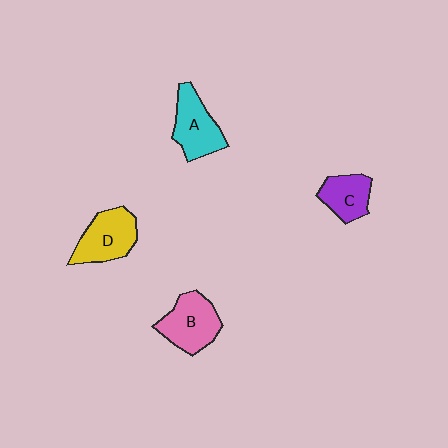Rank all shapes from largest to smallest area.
From largest to smallest: B (pink), D (yellow), A (cyan), C (purple).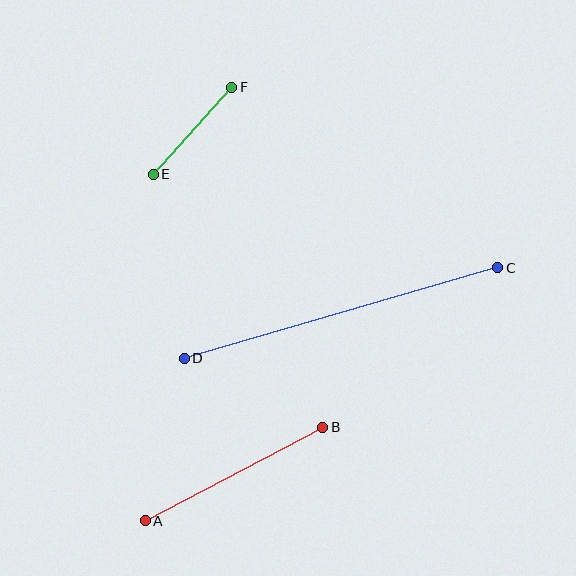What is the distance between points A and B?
The distance is approximately 201 pixels.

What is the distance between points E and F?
The distance is approximately 117 pixels.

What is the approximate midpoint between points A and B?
The midpoint is at approximately (234, 474) pixels.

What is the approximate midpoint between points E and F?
The midpoint is at approximately (192, 131) pixels.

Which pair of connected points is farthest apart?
Points C and D are farthest apart.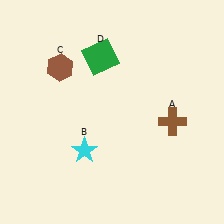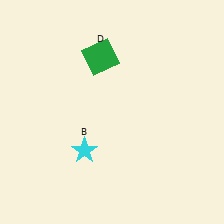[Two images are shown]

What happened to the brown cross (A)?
The brown cross (A) was removed in Image 2. It was in the bottom-right area of Image 1.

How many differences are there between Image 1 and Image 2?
There are 2 differences between the two images.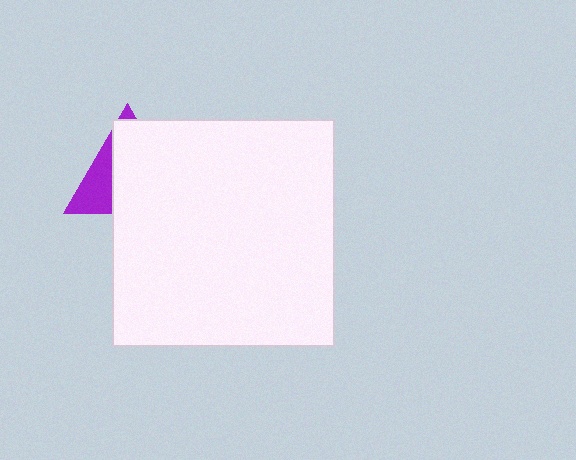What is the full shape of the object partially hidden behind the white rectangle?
The partially hidden object is a purple triangle.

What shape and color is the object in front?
The object in front is a white rectangle.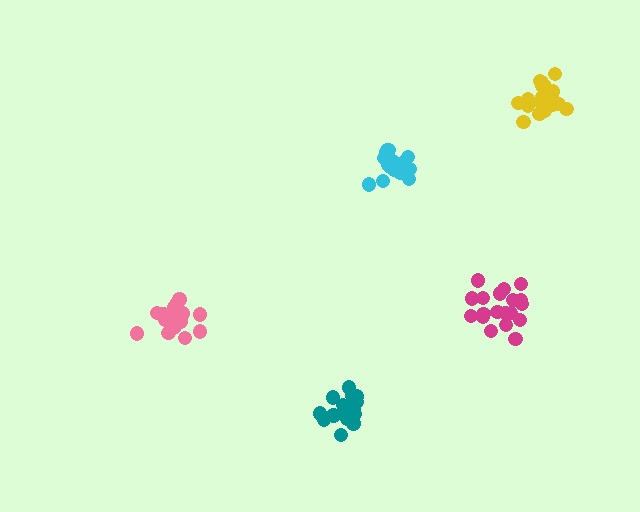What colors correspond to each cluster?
The clusters are colored: magenta, yellow, teal, cyan, pink.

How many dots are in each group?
Group 1: 20 dots, Group 2: 21 dots, Group 3: 17 dots, Group 4: 18 dots, Group 5: 19 dots (95 total).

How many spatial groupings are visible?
There are 5 spatial groupings.